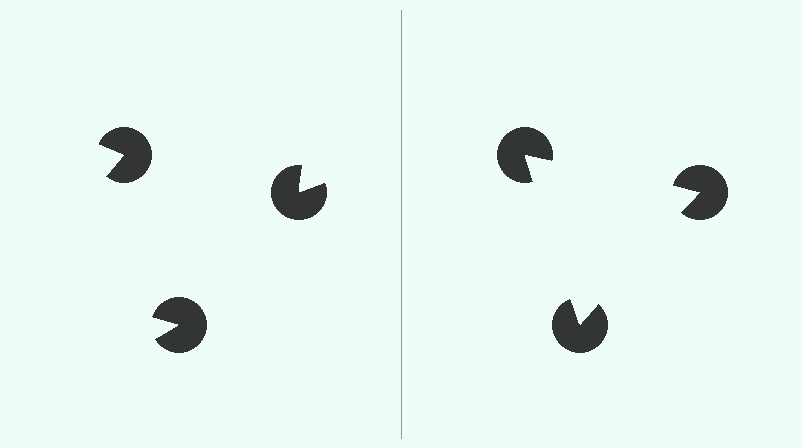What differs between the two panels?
The pac-man discs are positioned identically on both sides; only the wedge orientations differ. On the right they align to a triangle; on the left they are misaligned.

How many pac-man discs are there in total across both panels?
6 — 3 on each side.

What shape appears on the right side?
An illusory triangle.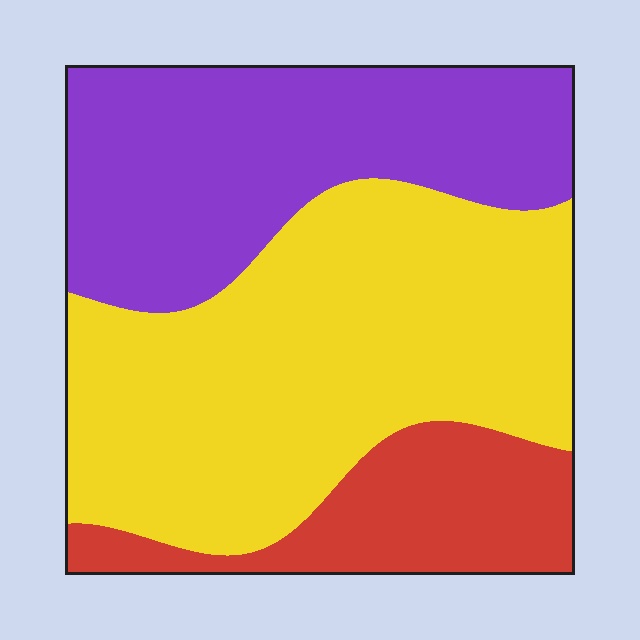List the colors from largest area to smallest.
From largest to smallest: yellow, purple, red.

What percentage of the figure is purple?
Purple takes up about one third (1/3) of the figure.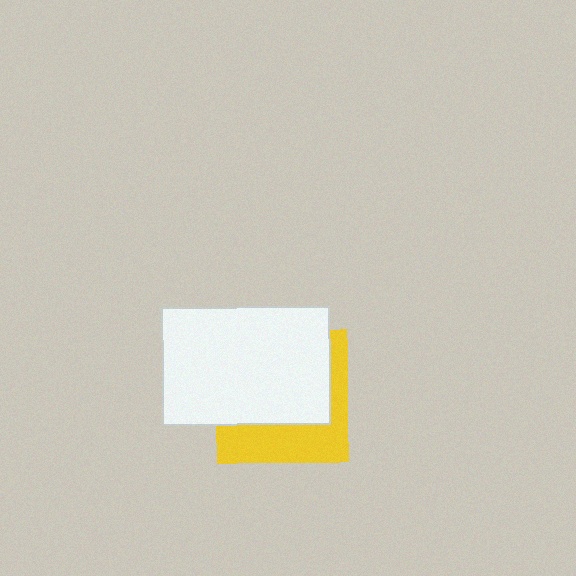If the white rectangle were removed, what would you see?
You would see the complete yellow square.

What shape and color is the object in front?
The object in front is a white rectangle.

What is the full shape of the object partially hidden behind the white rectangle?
The partially hidden object is a yellow square.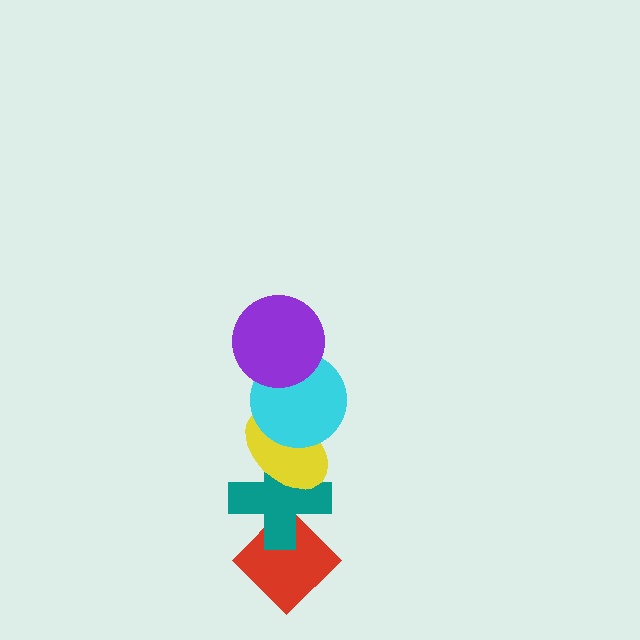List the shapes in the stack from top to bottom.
From top to bottom: the purple circle, the cyan circle, the yellow ellipse, the teal cross, the red diamond.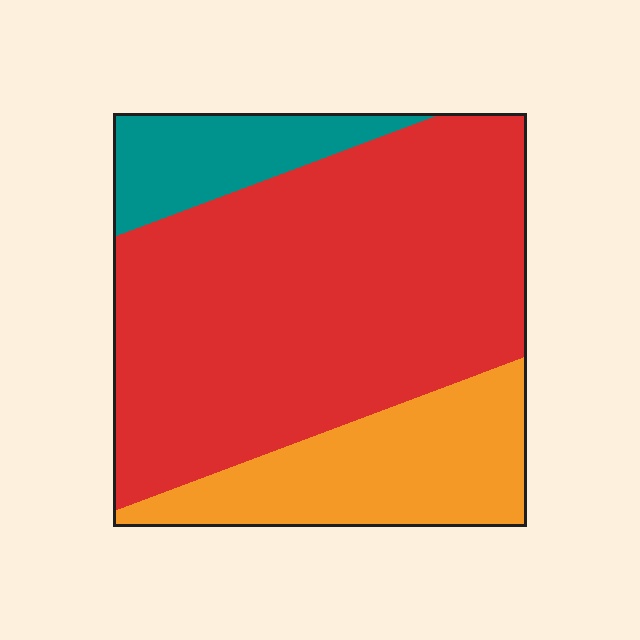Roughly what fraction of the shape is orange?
Orange takes up less than a quarter of the shape.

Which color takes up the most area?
Red, at roughly 65%.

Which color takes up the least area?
Teal, at roughly 10%.